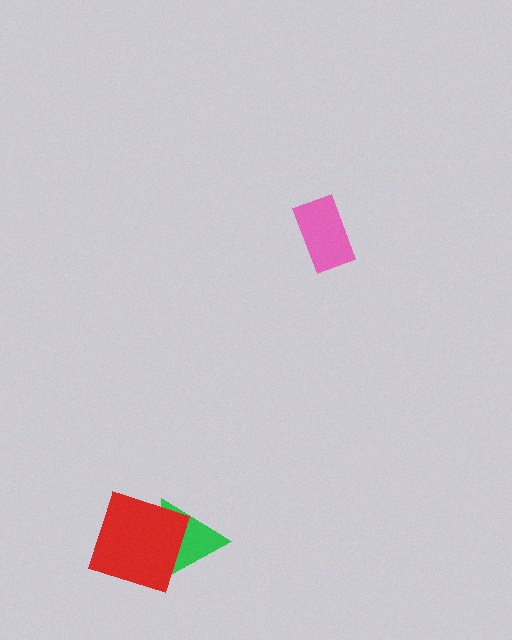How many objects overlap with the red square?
1 object overlaps with the red square.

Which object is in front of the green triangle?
The red square is in front of the green triangle.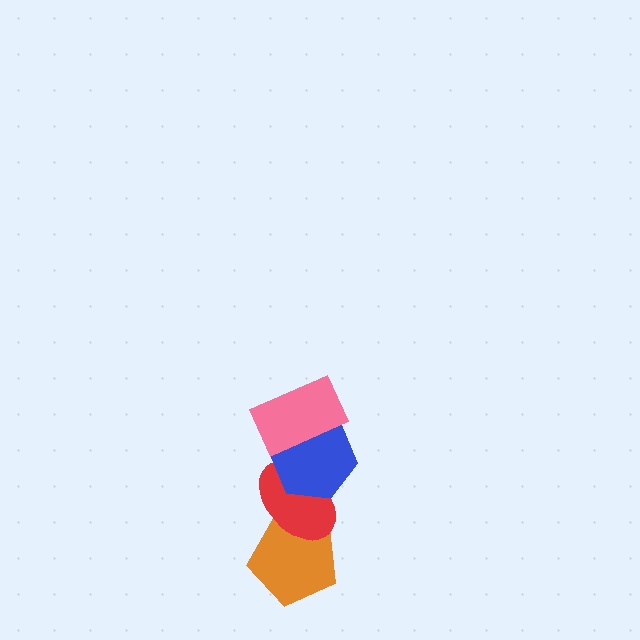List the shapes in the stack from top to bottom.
From top to bottom: the pink rectangle, the blue hexagon, the red ellipse, the orange pentagon.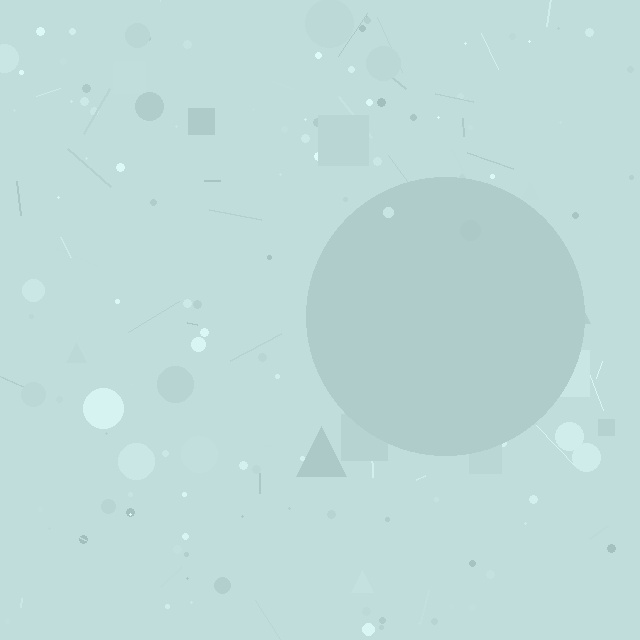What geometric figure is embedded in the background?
A circle is embedded in the background.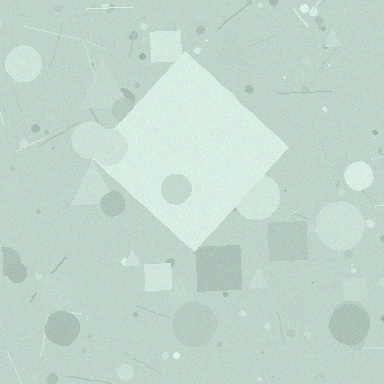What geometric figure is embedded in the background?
A diamond is embedded in the background.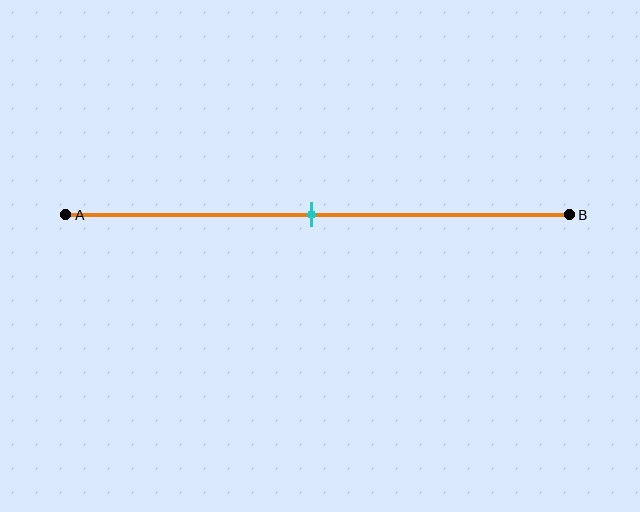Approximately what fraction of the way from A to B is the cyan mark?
The cyan mark is approximately 50% of the way from A to B.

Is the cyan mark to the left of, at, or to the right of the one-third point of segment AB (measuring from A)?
The cyan mark is to the right of the one-third point of segment AB.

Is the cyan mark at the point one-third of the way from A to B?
No, the mark is at about 50% from A, not at the 33% one-third point.